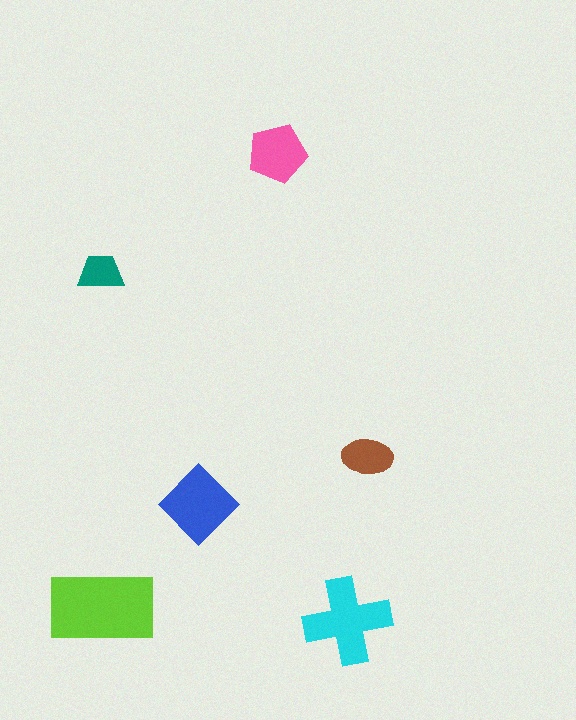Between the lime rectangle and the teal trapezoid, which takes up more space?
The lime rectangle.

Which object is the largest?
The lime rectangle.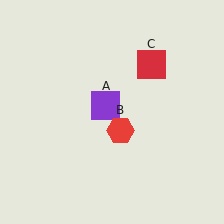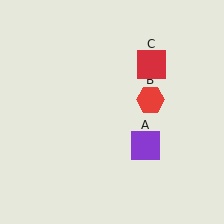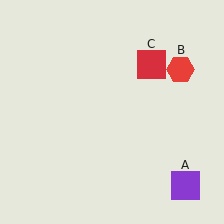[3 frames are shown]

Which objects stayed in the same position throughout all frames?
Red square (object C) remained stationary.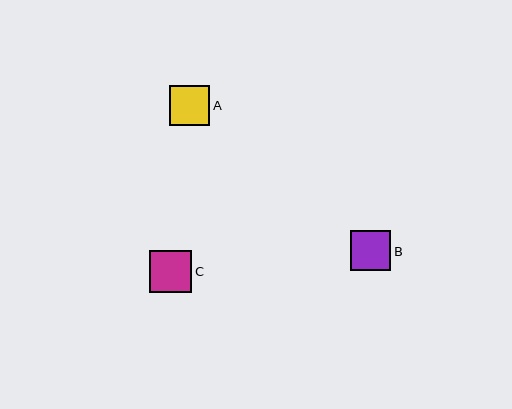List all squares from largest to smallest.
From largest to smallest: C, A, B.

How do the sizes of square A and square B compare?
Square A and square B are approximately the same size.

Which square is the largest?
Square C is the largest with a size of approximately 42 pixels.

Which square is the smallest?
Square B is the smallest with a size of approximately 40 pixels.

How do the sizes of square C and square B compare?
Square C and square B are approximately the same size.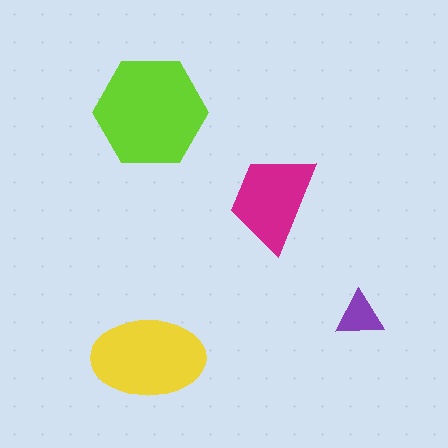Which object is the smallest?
The purple triangle.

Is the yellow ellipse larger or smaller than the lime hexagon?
Smaller.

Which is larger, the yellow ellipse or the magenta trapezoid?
The yellow ellipse.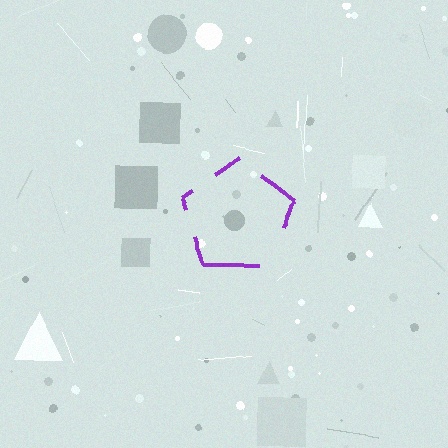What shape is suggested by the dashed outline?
The dashed outline suggests a pentagon.